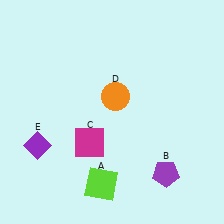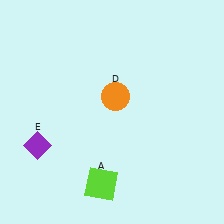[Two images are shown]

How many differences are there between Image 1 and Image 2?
There are 2 differences between the two images.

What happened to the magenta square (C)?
The magenta square (C) was removed in Image 2. It was in the bottom-left area of Image 1.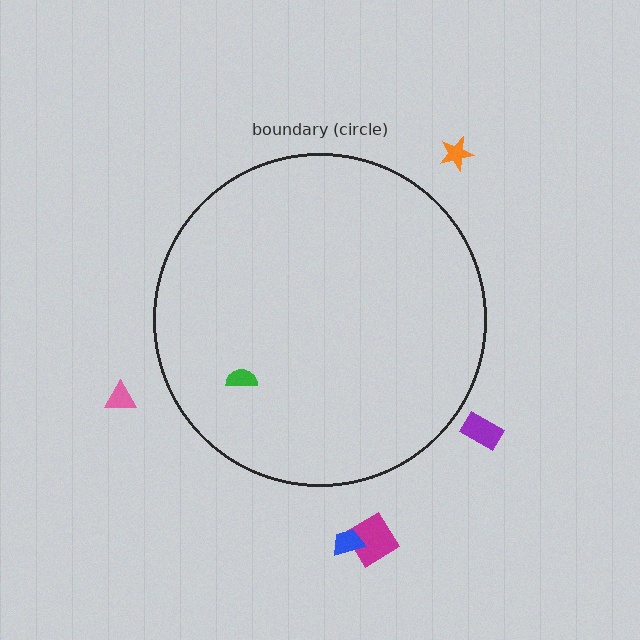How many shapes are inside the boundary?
1 inside, 5 outside.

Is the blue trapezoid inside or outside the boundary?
Outside.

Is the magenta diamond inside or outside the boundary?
Outside.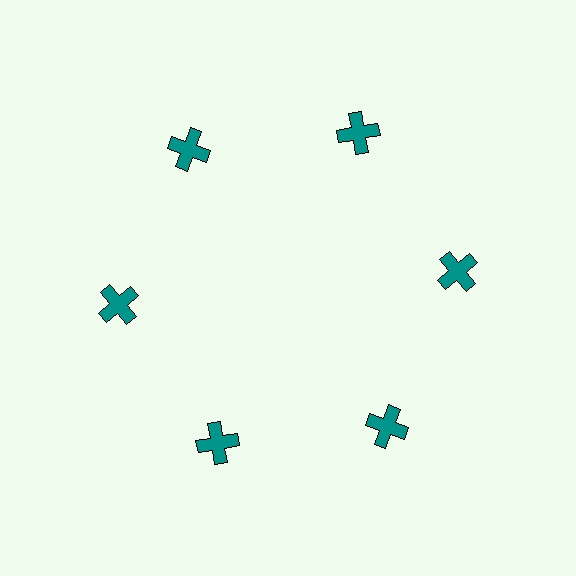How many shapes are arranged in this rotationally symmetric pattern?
There are 6 shapes, arranged in 6 groups of 1.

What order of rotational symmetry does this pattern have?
This pattern has 6-fold rotational symmetry.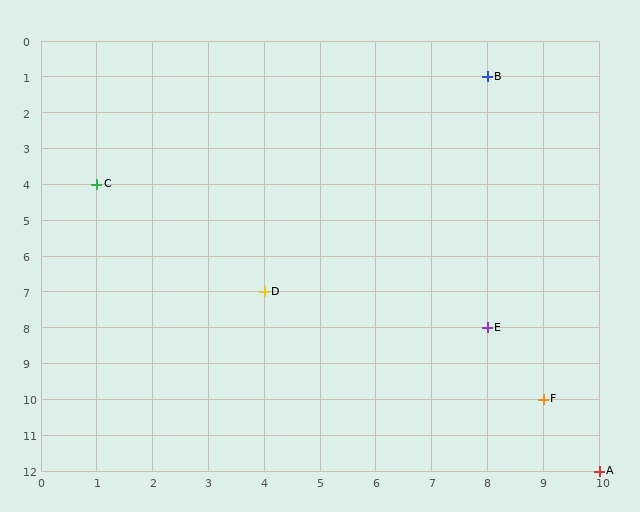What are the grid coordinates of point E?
Point E is at grid coordinates (8, 8).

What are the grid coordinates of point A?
Point A is at grid coordinates (10, 12).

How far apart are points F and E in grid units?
Points F and E are 1 column and 2 rows apart (about 2.2 grid units diagonally).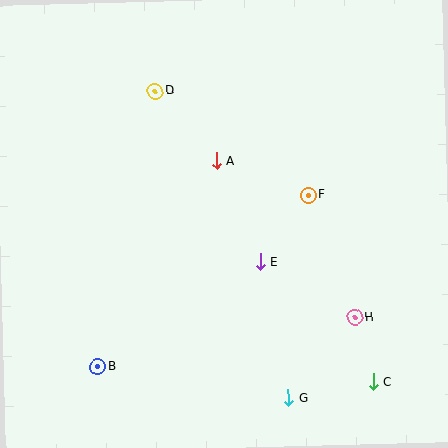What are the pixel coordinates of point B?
Point B is at (98, 366).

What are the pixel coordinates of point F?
Point F is at (308, 195).